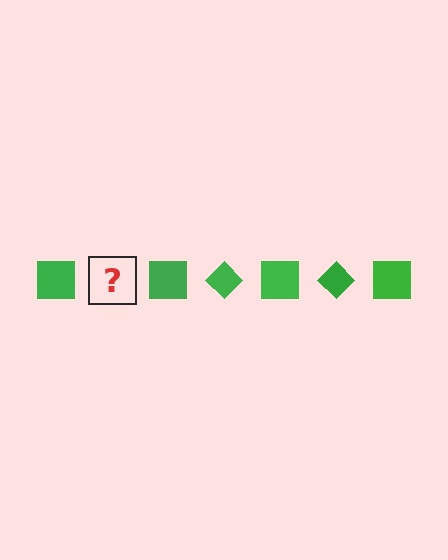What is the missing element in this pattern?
The missing element is a green diamond.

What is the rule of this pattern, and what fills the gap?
The rule is that the pattern cycles through square, diamond shapes in green. The gap should be filled with a green diamond.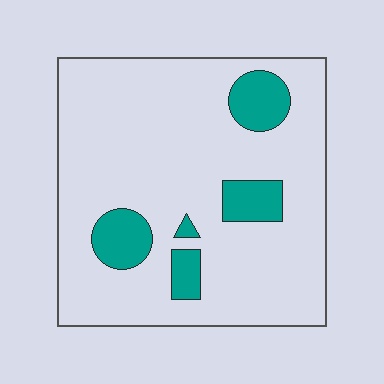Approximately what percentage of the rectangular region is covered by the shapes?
Approximately 15%.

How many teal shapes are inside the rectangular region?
5.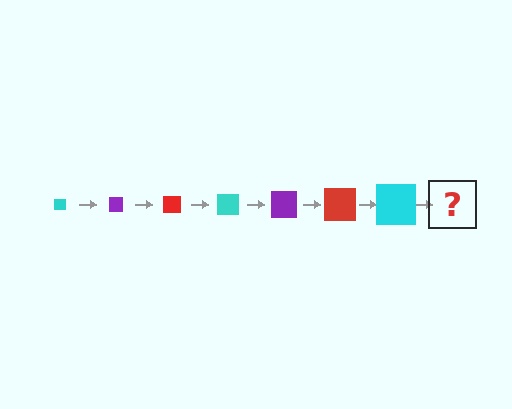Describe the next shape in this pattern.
It should be a purple square, larger than the previous one.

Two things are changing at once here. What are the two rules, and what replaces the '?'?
The two rules are that the square grows larger each step and the color cycles through cyan, purple, and red. The '?' should be a purple square, larger than the previous one.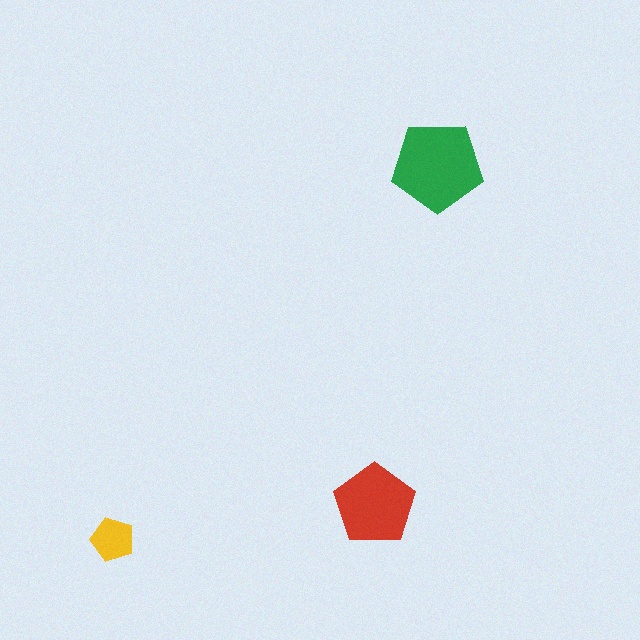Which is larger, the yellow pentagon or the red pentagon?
The red one.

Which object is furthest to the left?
The yellow pentagon is leftmost.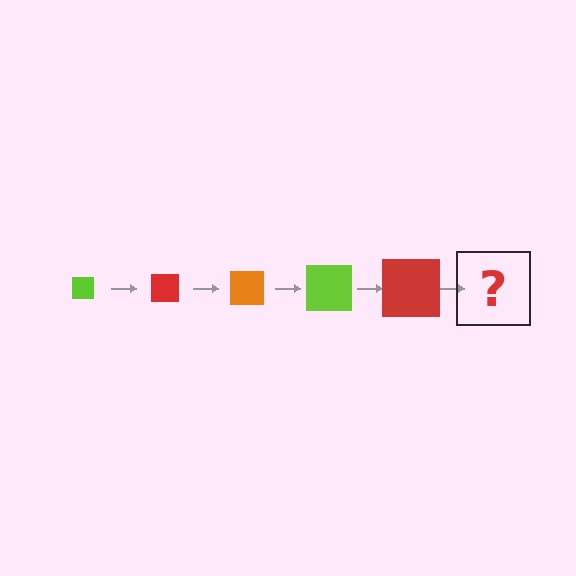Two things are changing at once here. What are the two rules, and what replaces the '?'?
The two rules are that the square grows larger each step and the color cycles through lime, red, and orange. The '?' should be an orange square, larger than the previous one.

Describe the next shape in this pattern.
It should be an orange square, larger than the previous one.